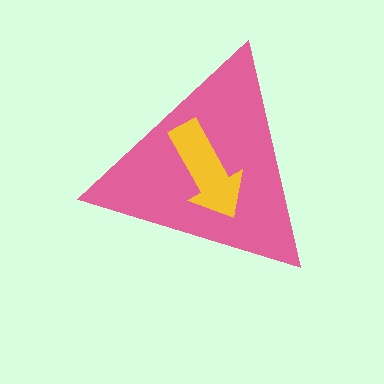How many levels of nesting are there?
2.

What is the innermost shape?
The yellow arrow.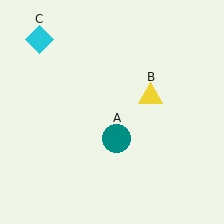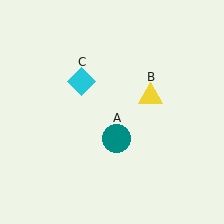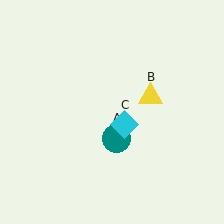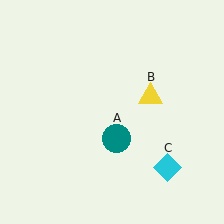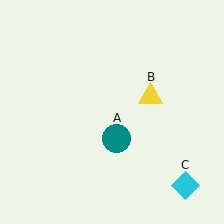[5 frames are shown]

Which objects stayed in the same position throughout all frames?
Teal circle (object A) and yellow triangle (object B) remained stationary.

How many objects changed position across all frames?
1 object changed position: cyan diamond (object C).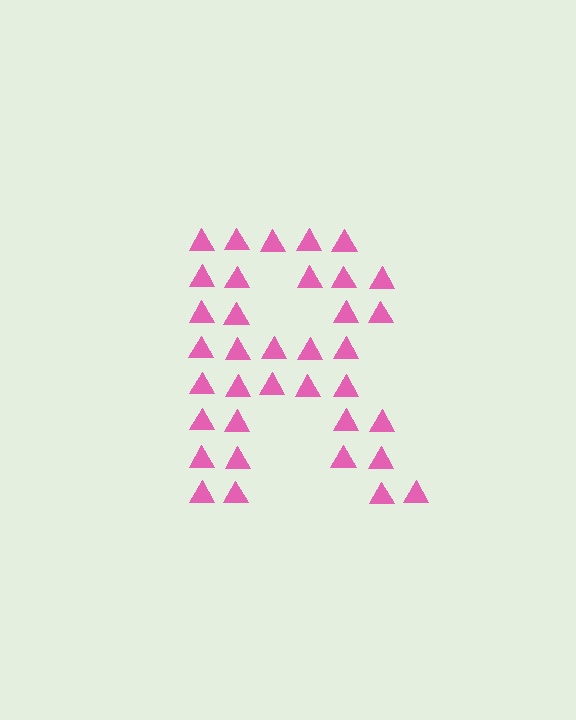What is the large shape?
The large shape is the letter R.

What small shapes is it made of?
It is made of small triangles.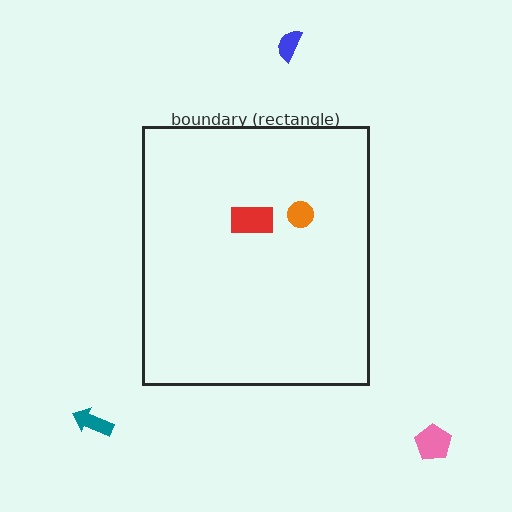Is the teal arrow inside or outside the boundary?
Outside.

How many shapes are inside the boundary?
2 inside, 3 outside.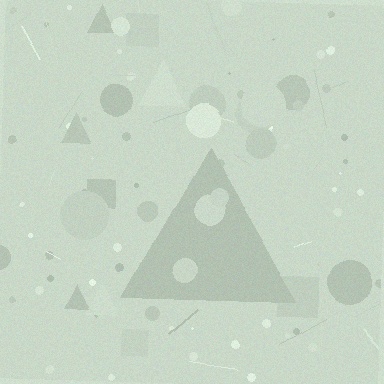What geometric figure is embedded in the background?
A triangle is embedded in the background.